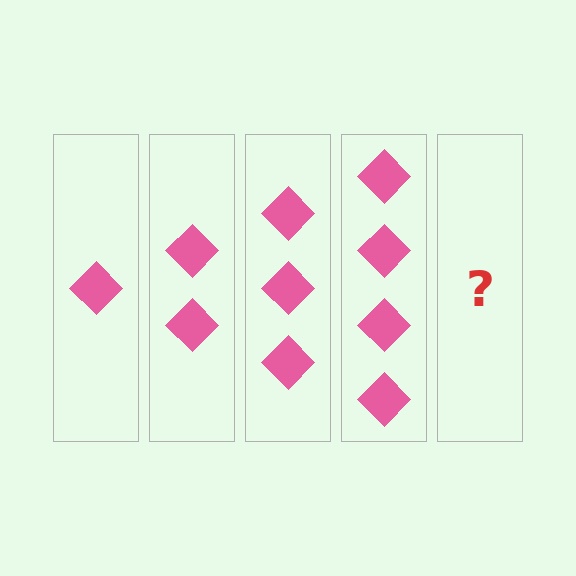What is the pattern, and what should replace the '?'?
The pattern is that each step adds one more diamond. The '?' should be 5 diamonds.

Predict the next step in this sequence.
The next step is 5 diamonds.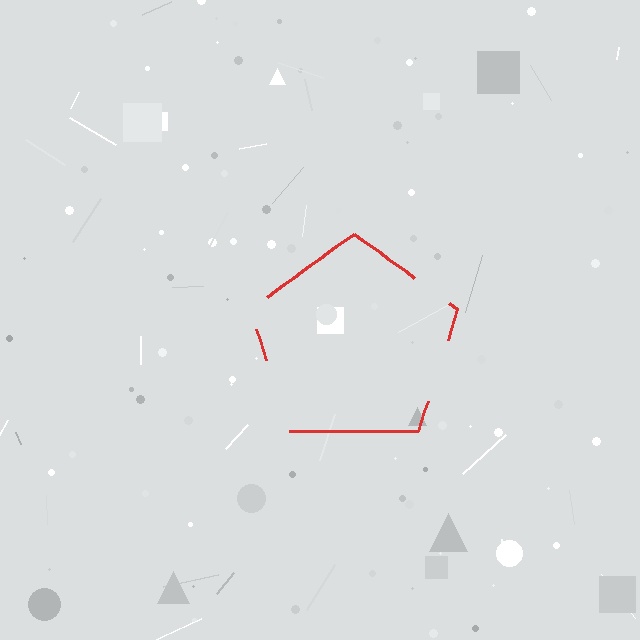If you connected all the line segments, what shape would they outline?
They would outline a pentagon.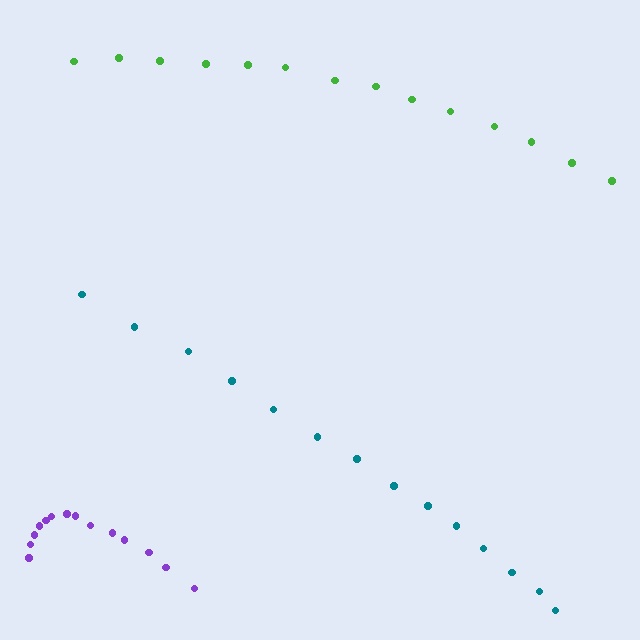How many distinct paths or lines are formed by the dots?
There are 3 distinct paths.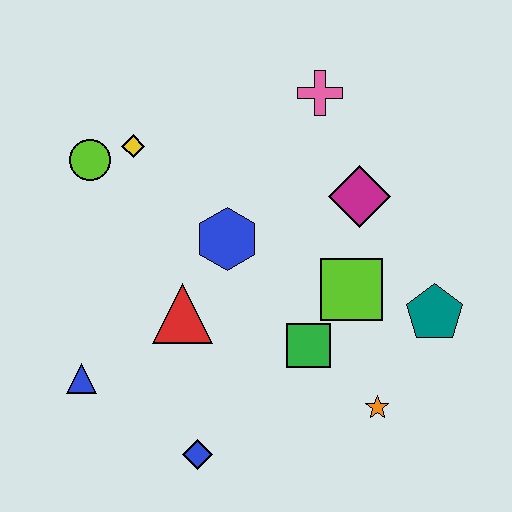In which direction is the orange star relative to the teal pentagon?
The orange star is below the teal pentagon.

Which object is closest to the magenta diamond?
The lime square is closest to the magenta diamond.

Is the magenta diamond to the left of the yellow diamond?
No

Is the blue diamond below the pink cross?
Yes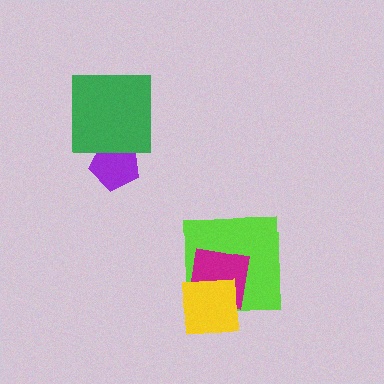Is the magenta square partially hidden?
Yes, it is partially covered by another shape.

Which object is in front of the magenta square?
The yellow square is in front of the magenta square.